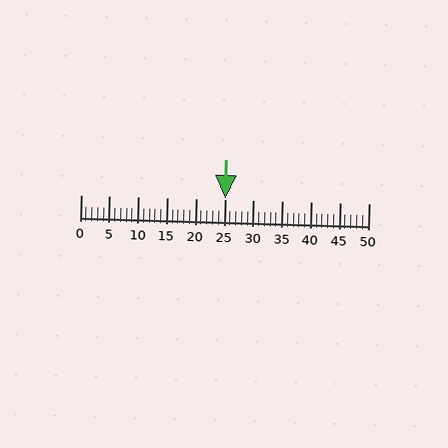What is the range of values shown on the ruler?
The ruler shows values from 0 to 50.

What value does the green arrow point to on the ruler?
The green arrow points to approximately 25.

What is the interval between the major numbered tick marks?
The major tick marks are spaced 5 units apart.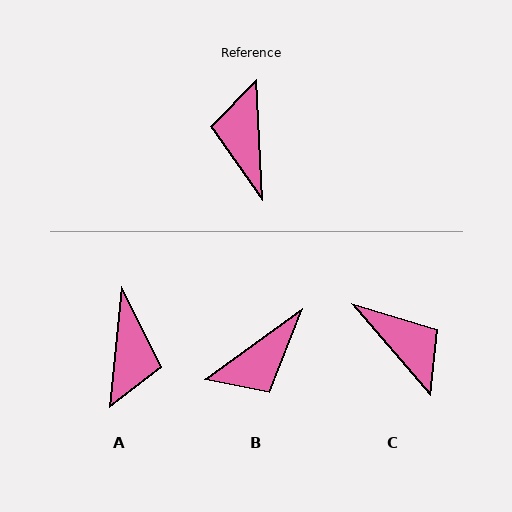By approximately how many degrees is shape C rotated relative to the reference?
Approximately 142 degrees clockwise.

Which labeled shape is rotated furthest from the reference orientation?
A, about 171 degrees away.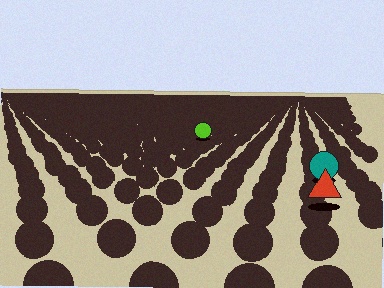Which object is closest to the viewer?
The red triangle is closest. The texture marks near it are larger and more spread out.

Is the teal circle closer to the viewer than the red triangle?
No. The red triangle is closer — you can tell from the texture gradient: the ground texture is coarser near it.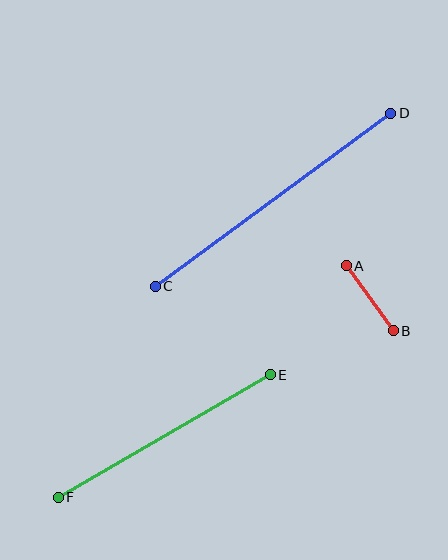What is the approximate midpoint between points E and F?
The midpoint is at approximately (164, 436) pixels.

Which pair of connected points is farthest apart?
Points C and D are farthest apart.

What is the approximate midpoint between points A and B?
The midpoint is at approximately (370, 298) pixels.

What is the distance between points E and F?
The distance is approximately 245 pixels.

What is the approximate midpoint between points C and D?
The midpoint is at approximately (273, 200) pixels.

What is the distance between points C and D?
The distance is approximately 292 pixels.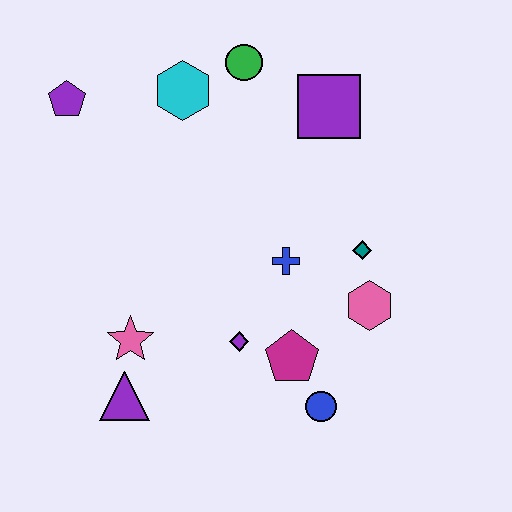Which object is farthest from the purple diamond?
The purple pentagon is farthest from the purple diamond.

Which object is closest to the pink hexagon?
The teal diamond is closest to the pink hexagon.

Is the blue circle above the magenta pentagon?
No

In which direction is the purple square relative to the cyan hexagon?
The purple square is to the right of the cyan hexagon.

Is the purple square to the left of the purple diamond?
No